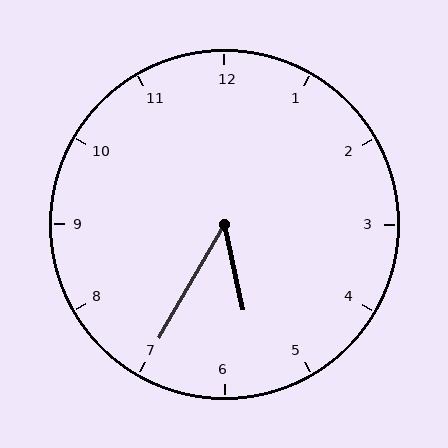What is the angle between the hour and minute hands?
Approximately 42 degrees.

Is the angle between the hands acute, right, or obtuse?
It is acute.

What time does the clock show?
5:35.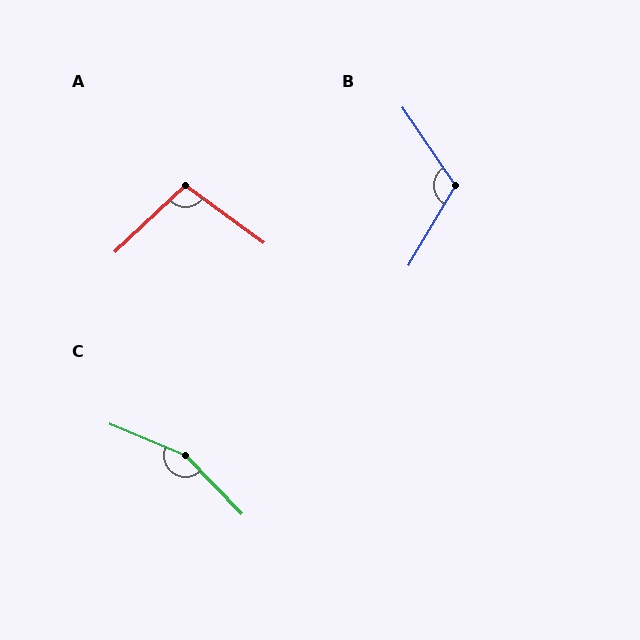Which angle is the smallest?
A, at approximately 101 degrees.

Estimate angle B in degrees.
Approximately 115 degrees.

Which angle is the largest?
C, at approximately 156 degrees.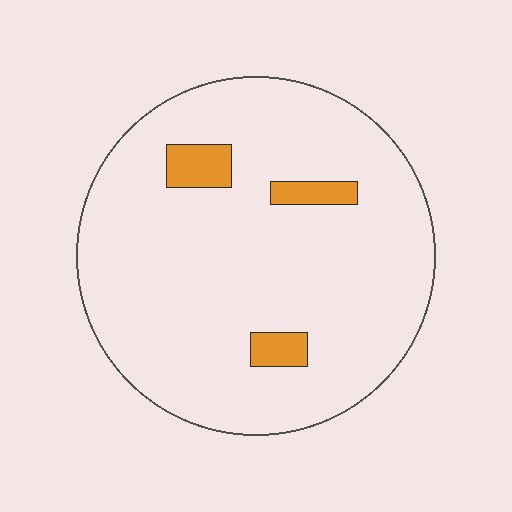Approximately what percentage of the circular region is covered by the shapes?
Approximately 5%.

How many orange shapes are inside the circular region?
3.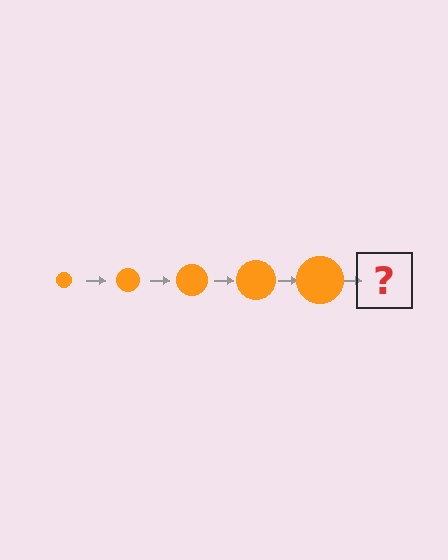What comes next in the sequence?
The next element should be an orange circle, larger than the previous one.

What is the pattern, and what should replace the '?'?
The pattern is that the circle gets progressively larger each step. The '?' should be an orange circle, larger than the previous one.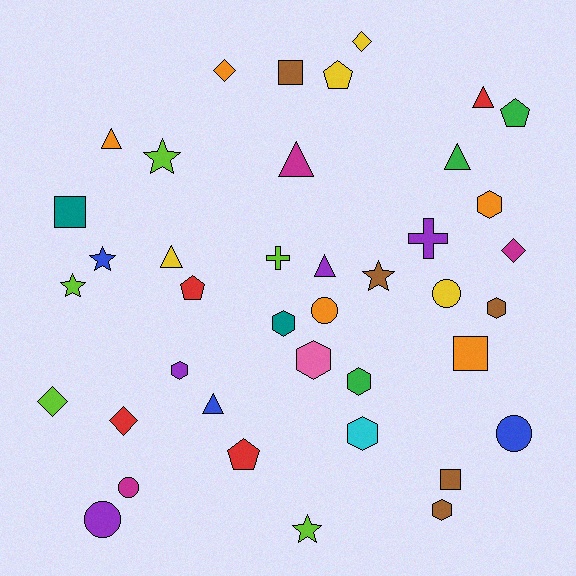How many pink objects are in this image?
There is 1 pink object.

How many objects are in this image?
There are 40 objects.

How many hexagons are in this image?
There are 8 hexagons.